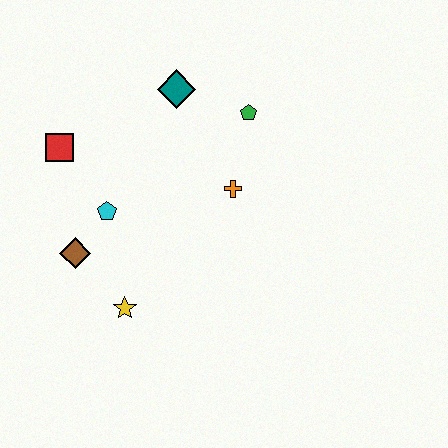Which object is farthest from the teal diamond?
The yellow star is farthest from the teal diamond.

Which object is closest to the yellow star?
The brown diamond is closest to the yellow star.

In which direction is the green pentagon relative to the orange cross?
The green pentagon is above the orange cross.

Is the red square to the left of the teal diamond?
Yes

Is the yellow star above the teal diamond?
No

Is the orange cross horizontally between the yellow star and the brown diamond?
No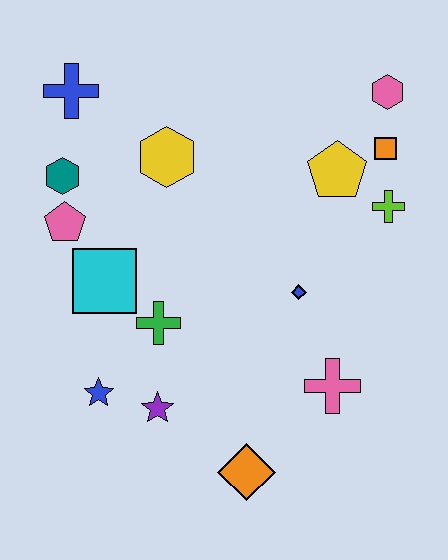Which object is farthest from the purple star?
The pink hexagon is farthest from the purple star.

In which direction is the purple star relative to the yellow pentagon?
The purple star is below the yellow pentagon.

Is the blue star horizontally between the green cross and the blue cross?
Yes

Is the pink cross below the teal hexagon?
Yes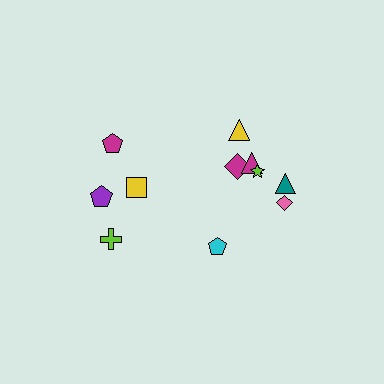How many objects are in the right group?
There are 7 objects.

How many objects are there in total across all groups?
There are 11 objects.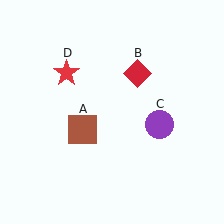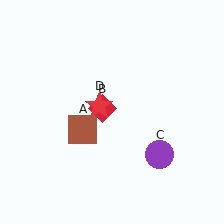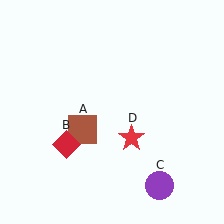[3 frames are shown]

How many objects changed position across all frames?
3 objects changed position: red diamond (object B), purple circle (object C), red star (object D).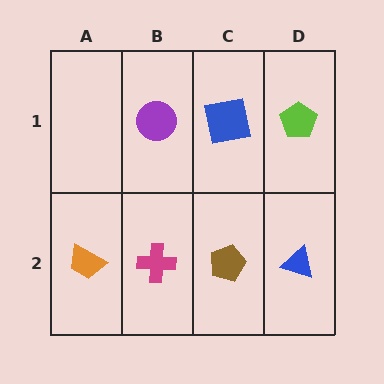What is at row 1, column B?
A purple circle.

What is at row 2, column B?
A magenta cross.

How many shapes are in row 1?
3 shapes.